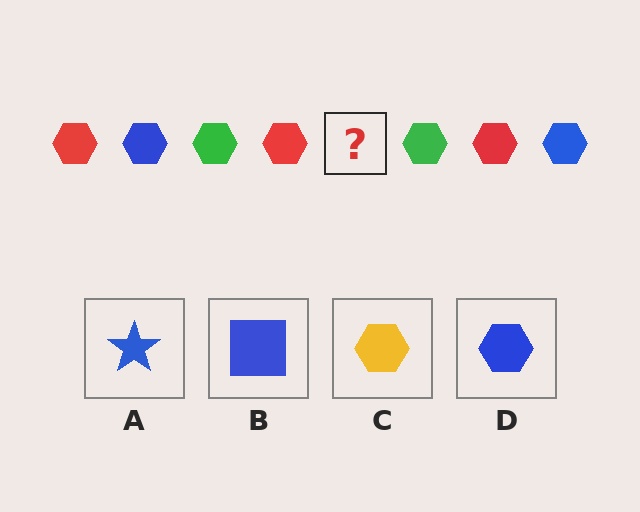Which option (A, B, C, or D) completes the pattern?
D.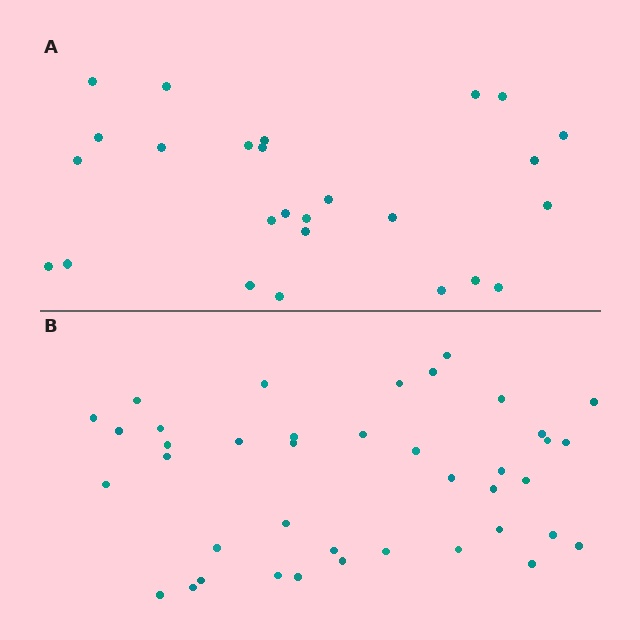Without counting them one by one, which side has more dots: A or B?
Region B (the bottom region) has more dots.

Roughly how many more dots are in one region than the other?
Region B has approximately 15 more dots than region A.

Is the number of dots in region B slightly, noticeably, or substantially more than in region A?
Region B has substantially more. The ratio is roughly 1.5 to 1.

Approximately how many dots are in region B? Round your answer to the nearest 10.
About 40 dots.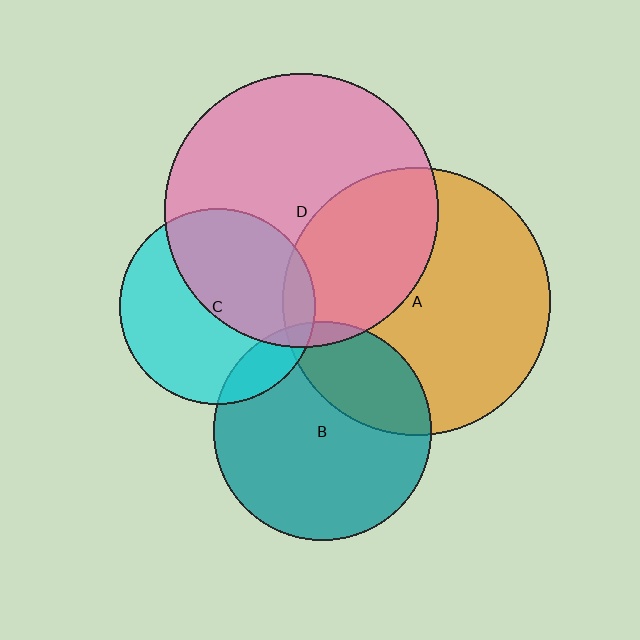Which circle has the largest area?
Circle D (pink).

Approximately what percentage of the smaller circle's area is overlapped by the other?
Approximately 15%.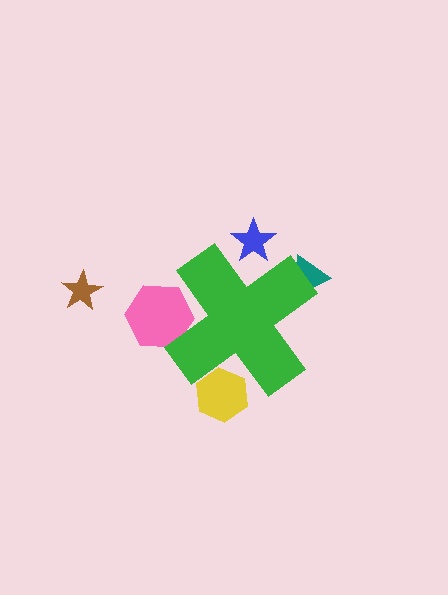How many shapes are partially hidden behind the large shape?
4 shapes are partially hidden.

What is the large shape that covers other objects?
A green cross.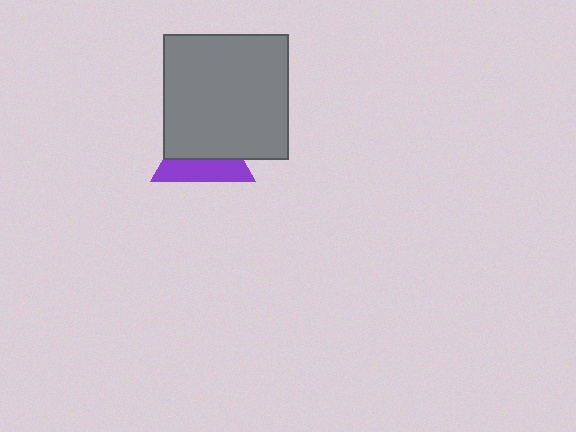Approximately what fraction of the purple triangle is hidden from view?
Roughly 58% of the purple triangle is hidden behind the gray square.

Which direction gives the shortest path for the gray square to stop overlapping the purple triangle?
Moving up gives the shortest separation.